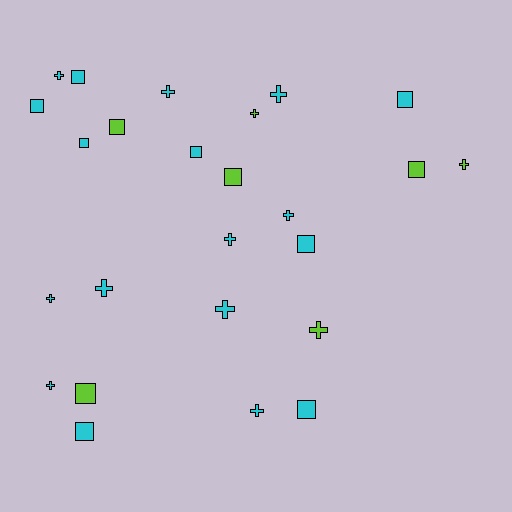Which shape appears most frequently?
Cross, with 13 objects.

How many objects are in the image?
There are 25 objects.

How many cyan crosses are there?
There are 10 cyan crosses.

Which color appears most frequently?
Cyan, with 18 objects.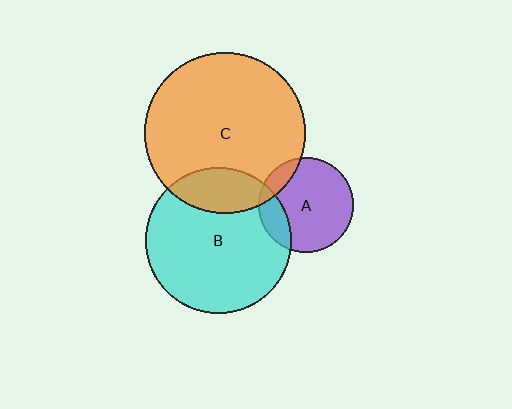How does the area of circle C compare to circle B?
Approximately 1.2 times.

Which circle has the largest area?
Circle C (orange).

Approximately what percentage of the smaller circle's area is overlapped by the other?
Approximately 20%.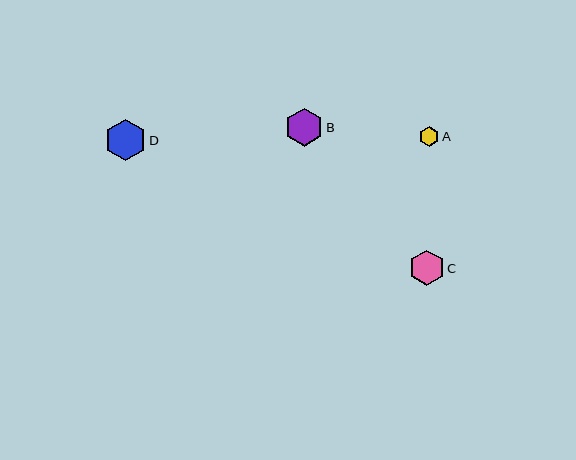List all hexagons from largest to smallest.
From largest to smallest: D, B, C, A.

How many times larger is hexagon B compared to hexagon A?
Hexagon B is approximately 1.9 times the size of hexagon A.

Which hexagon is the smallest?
Hexagon A is the smallest with a size of approximately 20 pixels.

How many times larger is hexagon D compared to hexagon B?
Hexagon D is approximately 1.1 times the size of hexagon B.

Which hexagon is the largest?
Hexagon D is the largest with a size of approximately 42 pixels.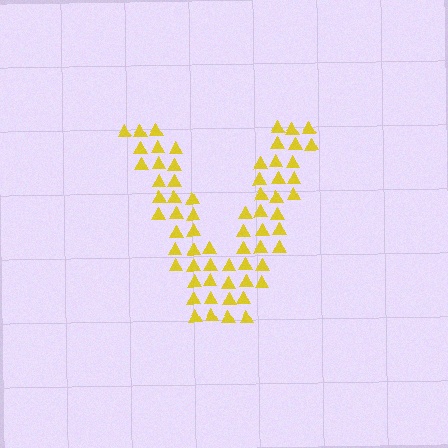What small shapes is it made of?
It is made of small triangles.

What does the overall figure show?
The overall figure shows the letter V.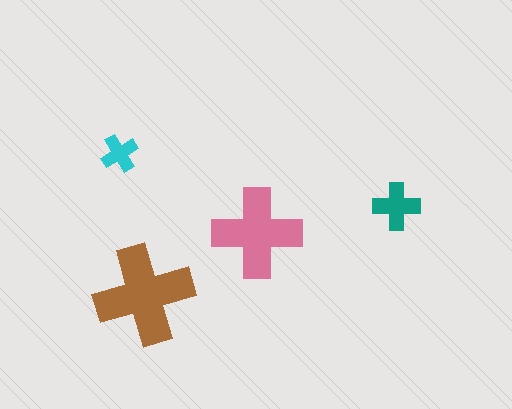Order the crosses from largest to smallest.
the brown one, the pink one, the teal one, the cyan one.